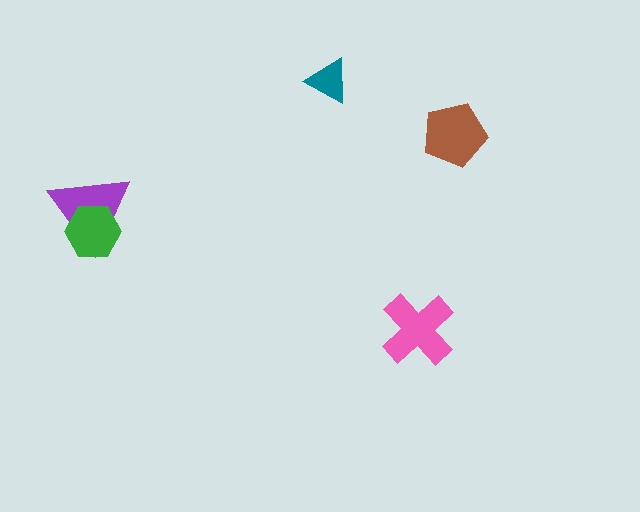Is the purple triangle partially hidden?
Yes, it is partially covered by another shape.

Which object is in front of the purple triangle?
The green hexagon is in front of the purple triangle.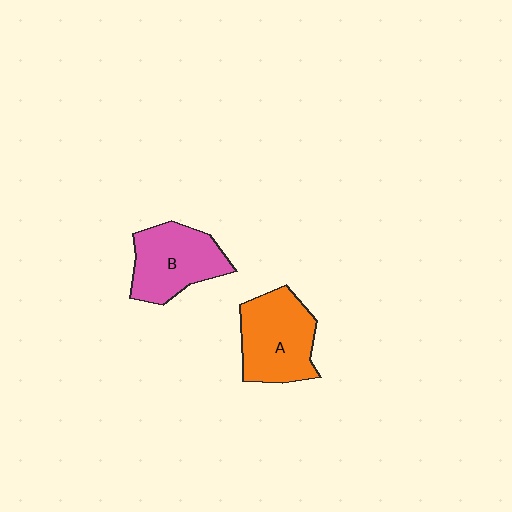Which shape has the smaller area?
Shape B (pink).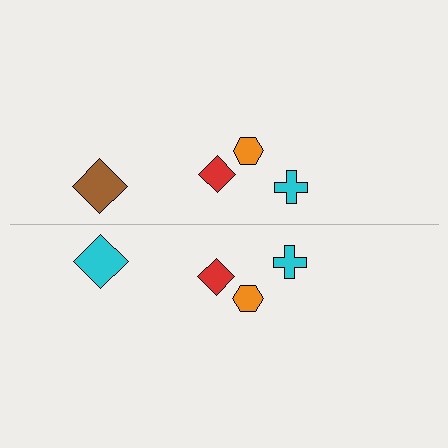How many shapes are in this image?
There are 8 shapes in this image.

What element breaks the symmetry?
The cyan diamond on the bottom side breaks the symmetry — its mirror counterpart is brown.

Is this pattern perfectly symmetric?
No, the pattern is not perfectly symmetric. The cyan diamond on the bottom side breaks the symmetry — its mirror counterpart is brown.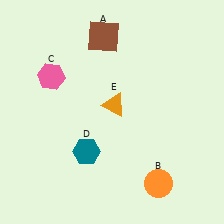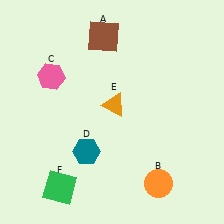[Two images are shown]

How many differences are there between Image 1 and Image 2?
There is 1 difference between the two images.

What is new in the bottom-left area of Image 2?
A green square (F) was added in the bottom-left area of Image 2.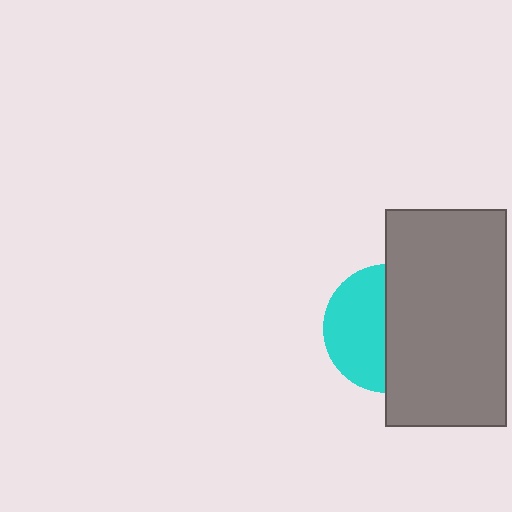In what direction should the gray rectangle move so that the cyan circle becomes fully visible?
The gray rectangle should move right. That is the shortest direction to clear the overlap and leave the cyan circle fully visible.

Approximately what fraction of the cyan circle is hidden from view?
Roughly 52% of the cyan circle is hidden behind the gray rectangle.